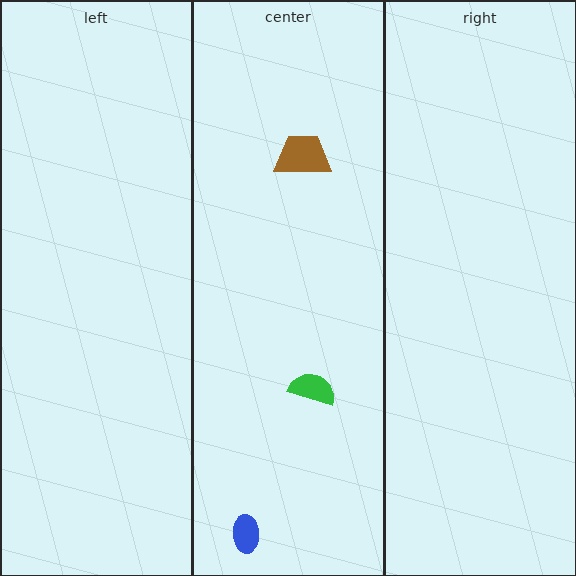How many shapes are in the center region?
3.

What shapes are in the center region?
The green semicircle, the blue ellipse, the brown trapezoid.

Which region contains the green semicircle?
The center region.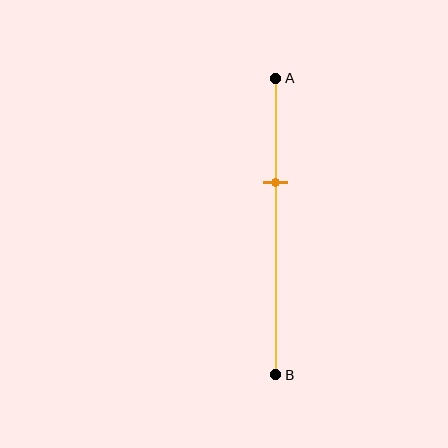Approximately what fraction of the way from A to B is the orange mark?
The orange mark is approximately 35% of the way from A to B.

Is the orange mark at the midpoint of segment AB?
No, the mark is at about 35% from A, not at the 50% midpoint.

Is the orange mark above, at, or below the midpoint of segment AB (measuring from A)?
The orange mark is above the midpoint of segment AB.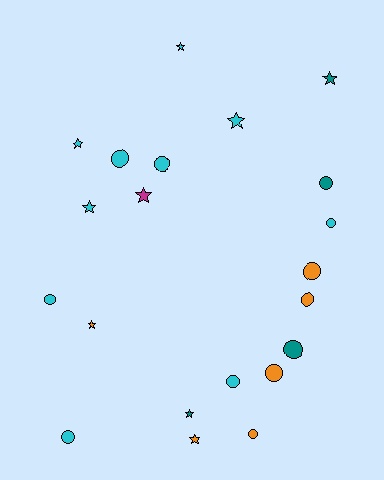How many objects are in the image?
There are 21 objects.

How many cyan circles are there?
There are 6 cyan circles.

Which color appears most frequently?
Cyan, with 10 objects.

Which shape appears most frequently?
Circle, with 12 objects.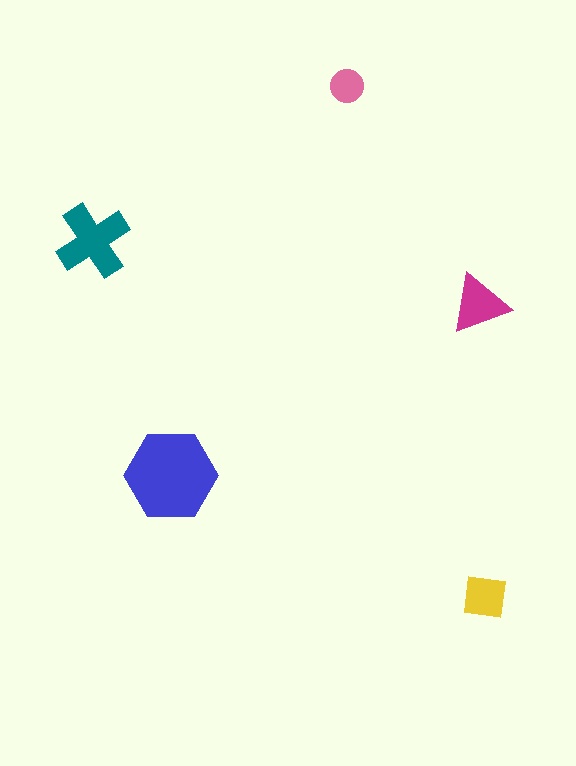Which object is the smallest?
The pink circle.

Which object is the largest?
The blue hexagon.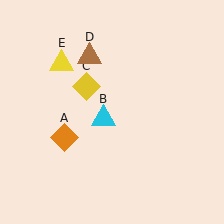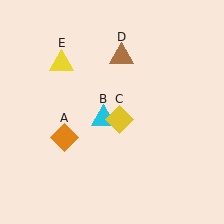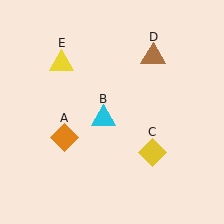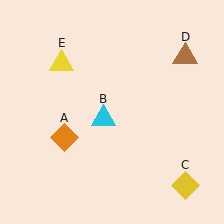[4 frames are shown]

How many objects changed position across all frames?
2 objects changed position: yellow diamond (object C), brown triangle (object D).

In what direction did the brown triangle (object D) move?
The brown triangle (object D) moved right.